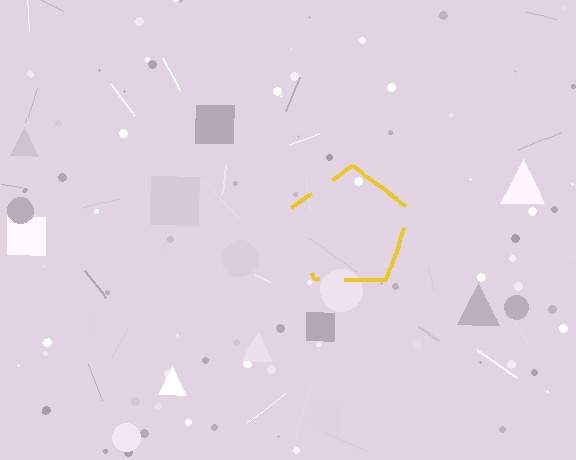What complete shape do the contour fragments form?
The contour fragments form a pentagon.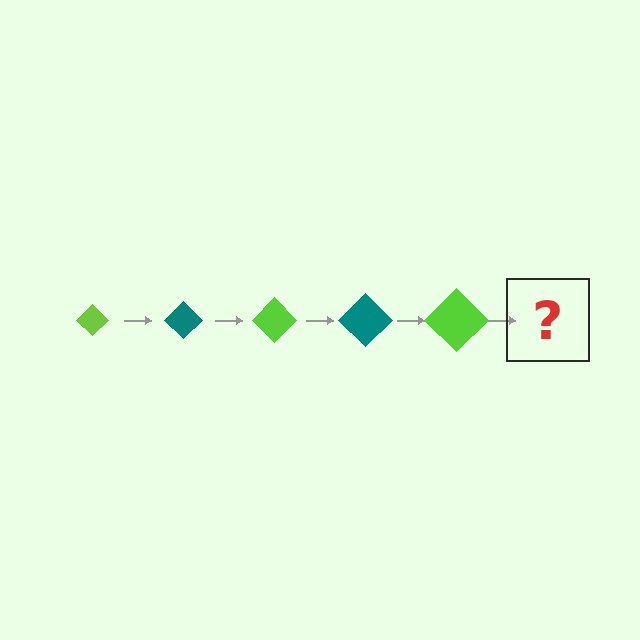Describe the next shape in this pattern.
It should be a teal diamond, larger than the previous one.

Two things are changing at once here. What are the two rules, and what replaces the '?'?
The two rules are that the diamond grows larger each step and the color cycles through lime and teal. The '?' should be a teal diamond, larger than the previous one.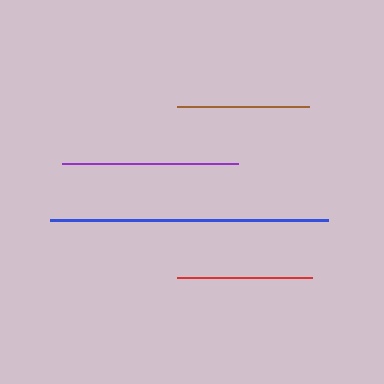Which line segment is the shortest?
The brown line is the shortest at approximately 132 pixels.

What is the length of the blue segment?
The blue segment is approximately 278 pixels long.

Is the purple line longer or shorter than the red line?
The purple line is longer than the red line.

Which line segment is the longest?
The blue line is the longest at approximately 278 pixels.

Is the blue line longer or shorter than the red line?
The blue line is longer than the red line.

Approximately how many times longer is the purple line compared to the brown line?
The purple line is approximately 1.3 times the length of the brown line.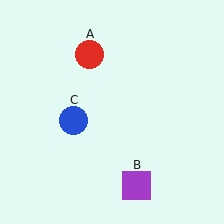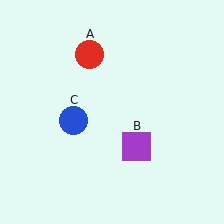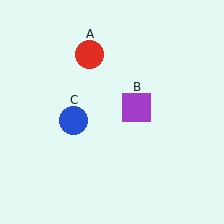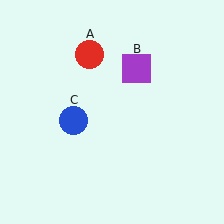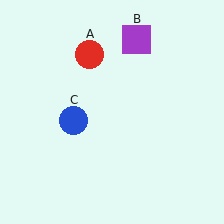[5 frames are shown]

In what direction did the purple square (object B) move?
The purple square (object B) moved up.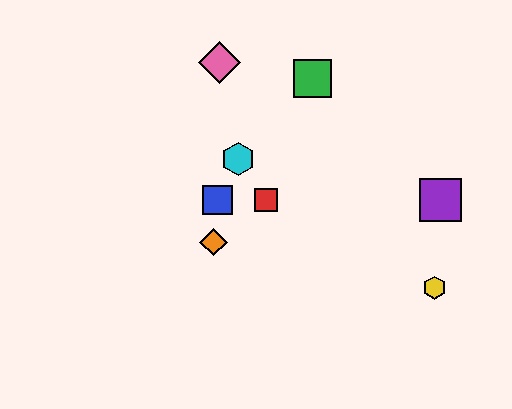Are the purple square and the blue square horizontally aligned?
Yes, both are at y≈200.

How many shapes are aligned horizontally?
3 shapes (the red square, the blue square, the purple square) are aligned horizontally.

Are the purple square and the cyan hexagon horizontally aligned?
No, the purple square is at y≈200 and the cyan hexagon is at y≈159.